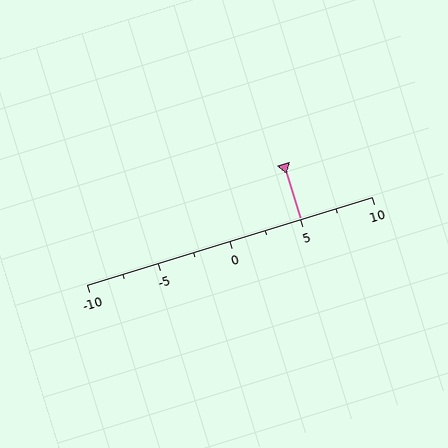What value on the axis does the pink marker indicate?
The marker indicates approximately 5.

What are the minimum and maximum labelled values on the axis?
The axis runs from -10 to 10.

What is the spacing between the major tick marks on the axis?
The major ticks are spaced 5 apart.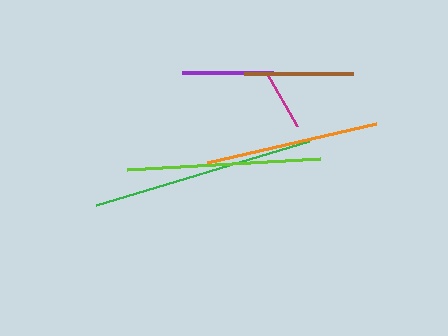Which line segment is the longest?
The green line is the longest at approximately 222 pixels.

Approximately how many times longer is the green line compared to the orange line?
The green line is approximately 1.3 times the length of the orange line.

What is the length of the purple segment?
The purple segment is approximately 91 pixels long.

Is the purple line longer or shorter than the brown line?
The brown line is longer than the purple line.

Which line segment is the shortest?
The magenta line is the shortest at approximately 62 pixels.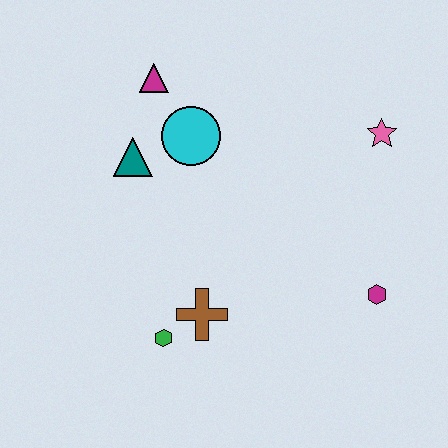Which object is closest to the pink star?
The magenta hexagon is closest to the pink star.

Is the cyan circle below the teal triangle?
No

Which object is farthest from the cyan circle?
The magenta hexagon is farthest from the cyan circle.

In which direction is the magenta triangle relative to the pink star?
The magenta triangle is to the left of the pink star.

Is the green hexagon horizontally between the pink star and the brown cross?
No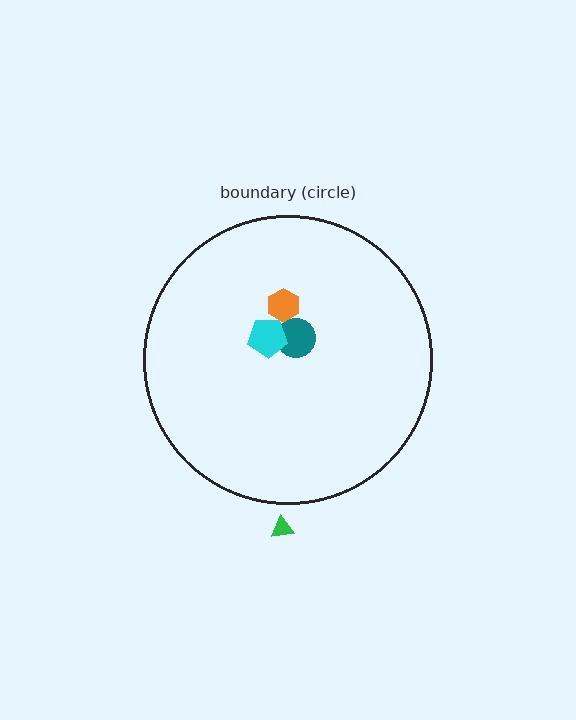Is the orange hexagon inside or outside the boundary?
Inside.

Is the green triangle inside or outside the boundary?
Outside.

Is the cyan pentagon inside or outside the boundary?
Inside.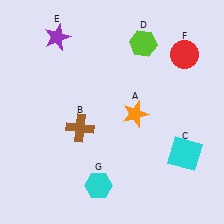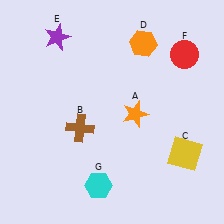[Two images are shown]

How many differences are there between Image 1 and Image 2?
There are 2 differences between the two images.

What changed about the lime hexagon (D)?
In Image 1, D is lime. In Image 2, it changed to orange.